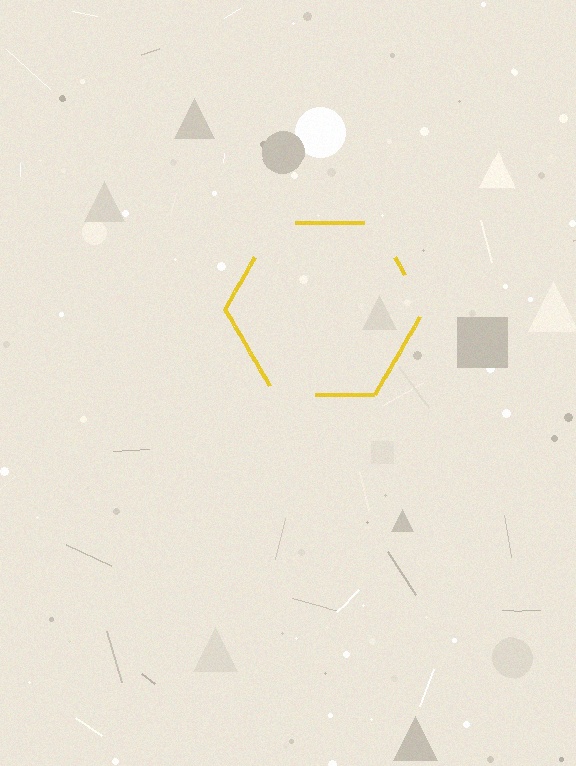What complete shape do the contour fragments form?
The contour fragments form a hexagon.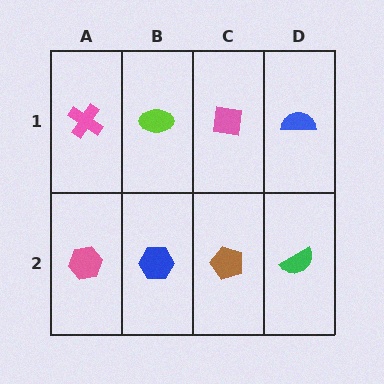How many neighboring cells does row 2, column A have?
2.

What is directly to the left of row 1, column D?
A pink square.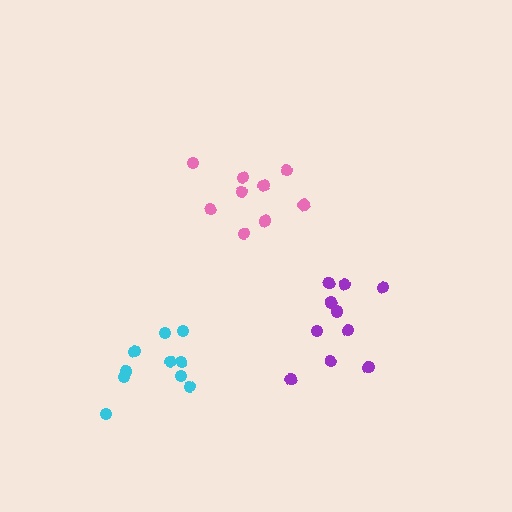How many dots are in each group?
Group 1: 11 dots, Group 2: 9 dots, Group 3: 10 dots (30 total).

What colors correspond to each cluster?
The clusters are colored: purple, pink, cyan.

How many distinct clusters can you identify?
There are 3 distinct clusters.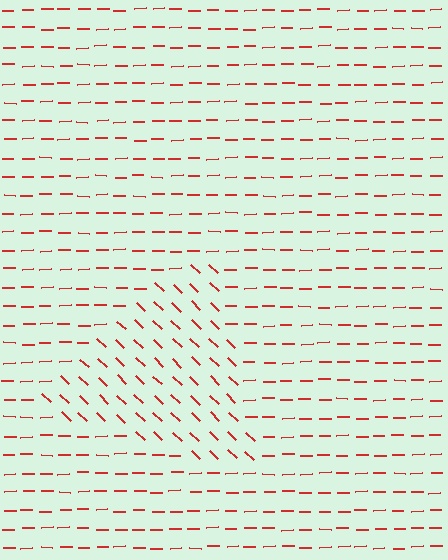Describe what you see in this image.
The image is filled with small red line segments. A triangle region in the image has lines oriented differently from the surrounding lines, creating a visible texture boundary.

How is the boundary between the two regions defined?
The boundary is defined purely by a change in line orientation (approximately 45 degrees difference). All lines are the same color and thickness.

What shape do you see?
I see a triangle.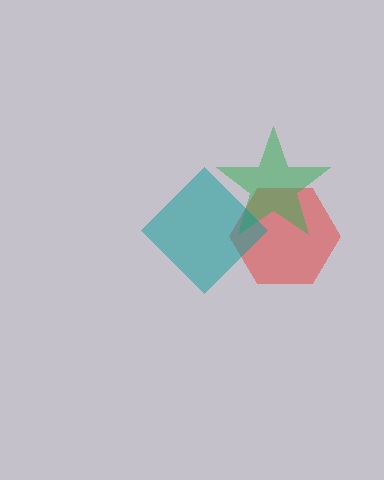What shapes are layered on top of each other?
The layered shapes are: a red hexagon, a green star, a teal diamond.